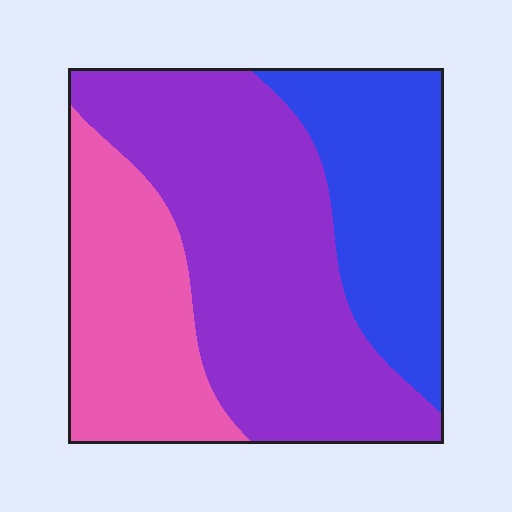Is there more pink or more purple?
Purple.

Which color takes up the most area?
Purple, at roughly 50%.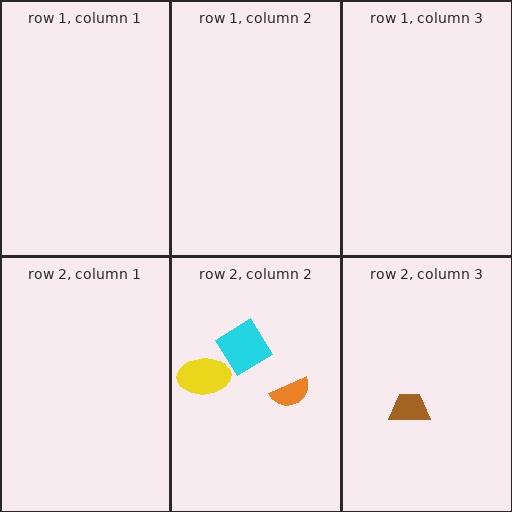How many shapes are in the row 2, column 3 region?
1.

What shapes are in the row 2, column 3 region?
The brown trapezoid.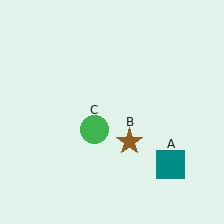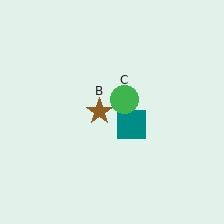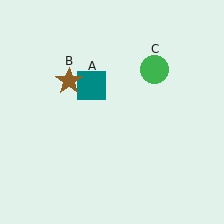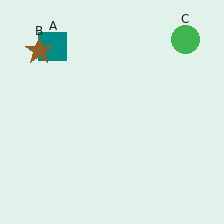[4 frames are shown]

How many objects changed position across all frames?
3 objects changed position: teal square (object A), brown star (object B), green circle (object C).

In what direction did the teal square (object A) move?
The teal square (object A) moved up and to the left.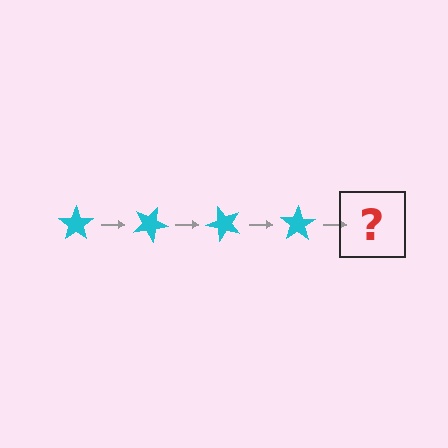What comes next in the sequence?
The next element should be a cyan star rotated 100 degrees.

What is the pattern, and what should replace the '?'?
The pattern is that the star rotates 25 degrees each step. The '?' should be a cyan star rotated 100 degrees.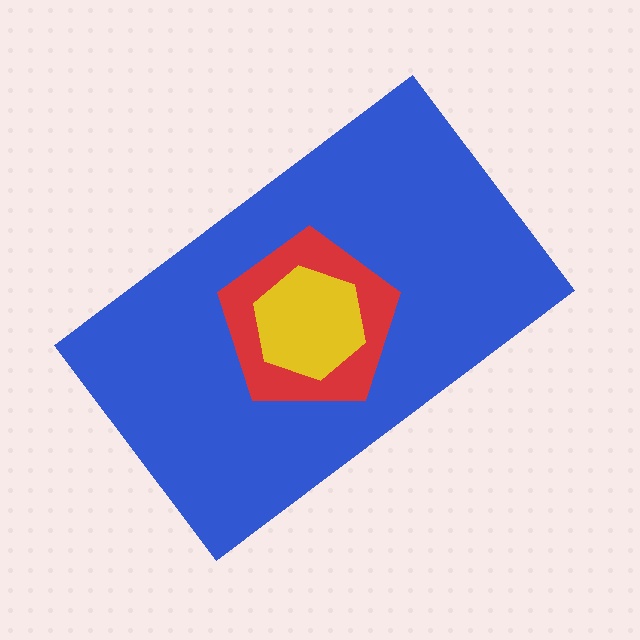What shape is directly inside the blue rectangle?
The red pentagon.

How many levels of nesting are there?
3.